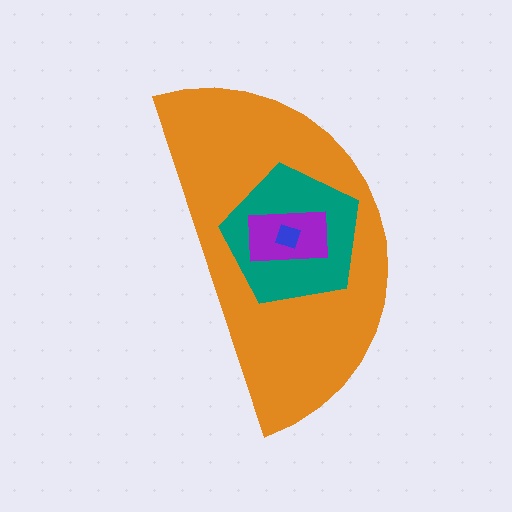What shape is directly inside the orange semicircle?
The teal pentagon.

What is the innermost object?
The blue square.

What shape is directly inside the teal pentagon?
The purple rectangle.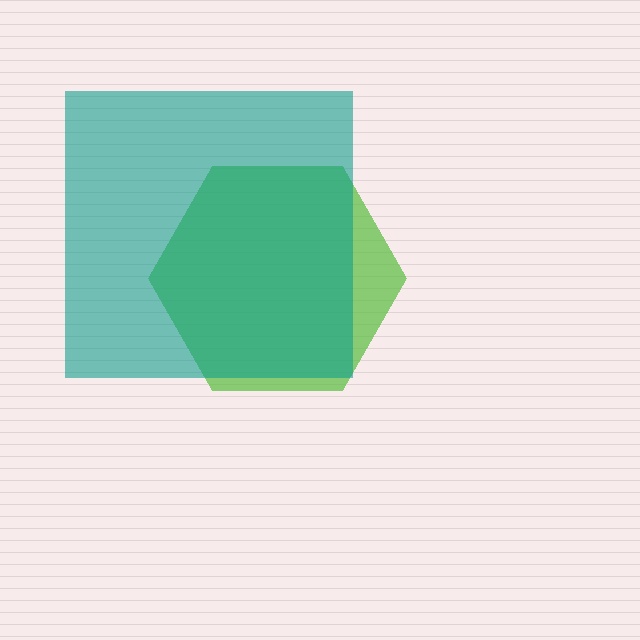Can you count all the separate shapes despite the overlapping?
Yes, there are 2 separate shapes.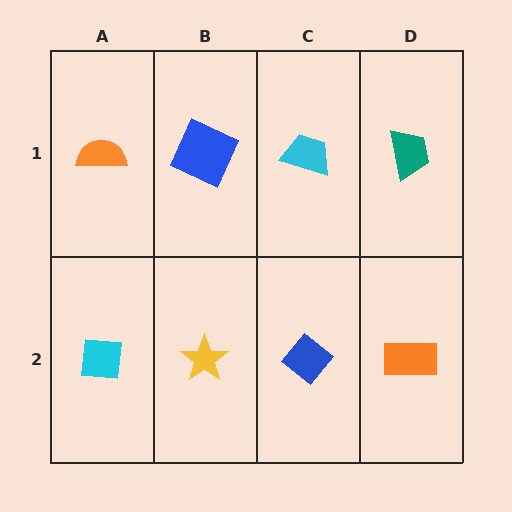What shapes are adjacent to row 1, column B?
A yellow star (row 2, column B), an orange semicircle (row 1, column A), a cyan trapezoid (row 1, column C).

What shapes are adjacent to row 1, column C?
A blue diamond (row 2, column C), a blue square (row 1, column B), a teal trapezoid (row 1, column D).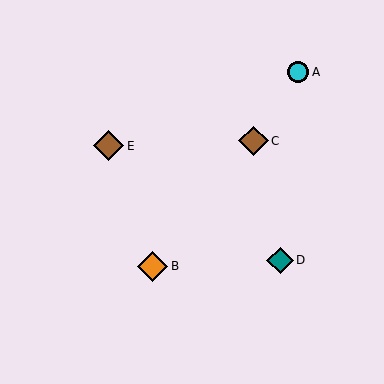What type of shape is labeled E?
Shape E is a brown diamond.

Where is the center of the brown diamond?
The center of the brown diamond is at (109, 146).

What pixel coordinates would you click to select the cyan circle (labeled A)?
Click at (298, 72) to select the cyan circle A.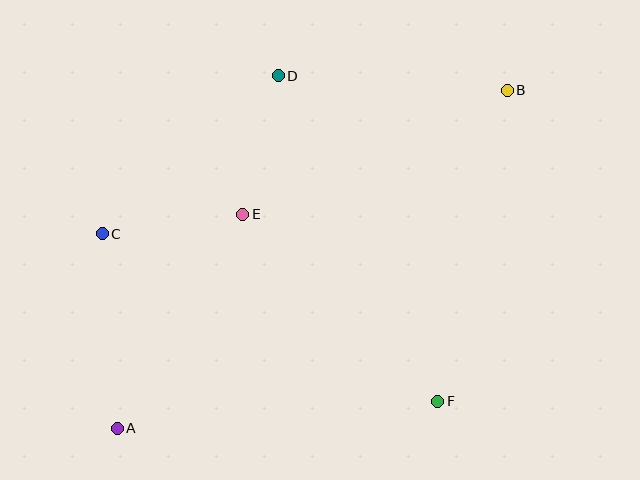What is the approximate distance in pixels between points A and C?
The distance between A and C is approximately 195 pixels.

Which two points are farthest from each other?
Points A and B are farthest from each other.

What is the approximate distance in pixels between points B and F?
The distance between B and F is approximately 319 pixels.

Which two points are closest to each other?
Points C and E are closest to each other.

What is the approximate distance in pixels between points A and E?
The distance between A and E is approximately 248 pixels.